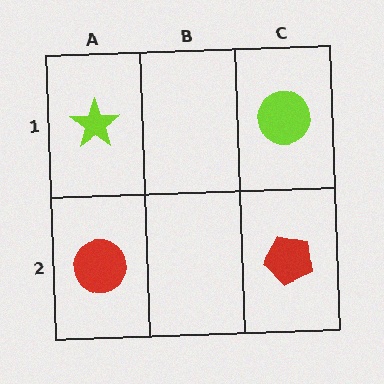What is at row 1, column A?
A lime star.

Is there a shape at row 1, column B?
No, that cell is empty.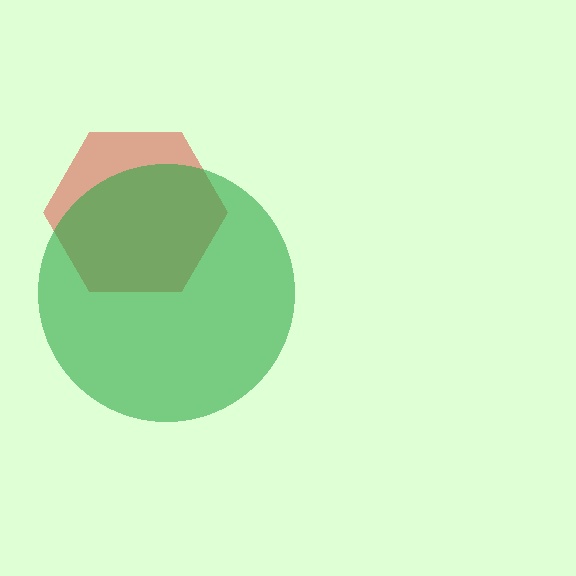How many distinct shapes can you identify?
There are 2 distinct shapes: a red hexagon, a green circle.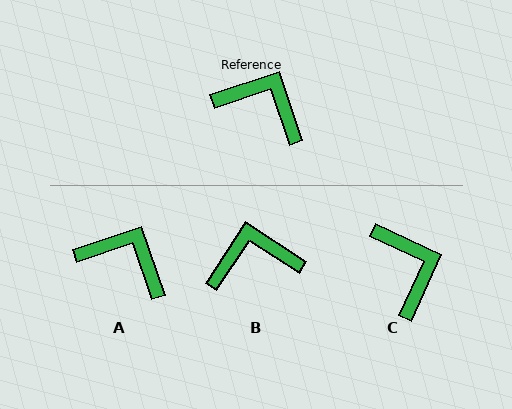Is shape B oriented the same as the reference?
No, it is off by about 38 degrees.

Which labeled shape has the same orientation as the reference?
A.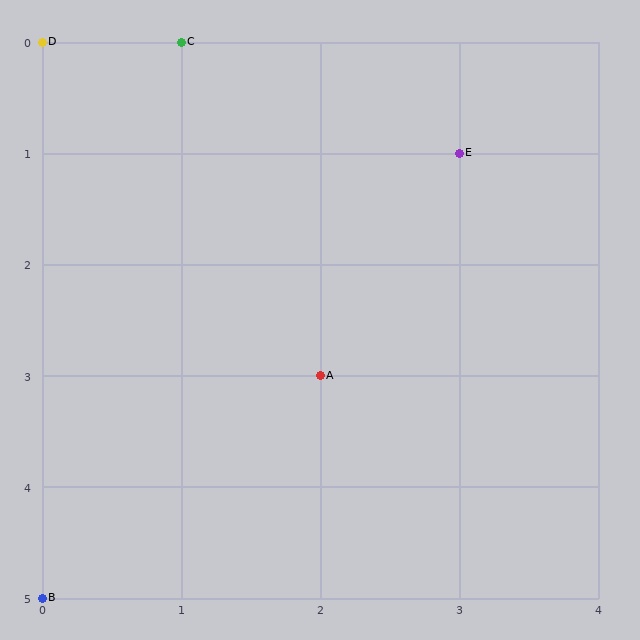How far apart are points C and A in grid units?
Points C and A are 1 column and 3 rows apart (about 3.2 grid units diagonally).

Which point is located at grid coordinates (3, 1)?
Point E is at (3, 1).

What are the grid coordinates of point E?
Point E is at grid coordinates (3, 1).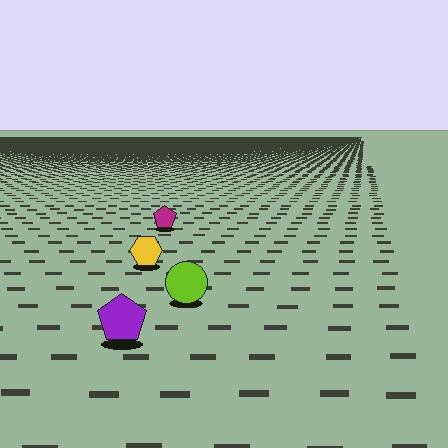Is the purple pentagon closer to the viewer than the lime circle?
Yes. The purple pentagon is closer — you can tell from the texture gradient: the ground texture is coarser near it.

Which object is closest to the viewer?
The purple pentagon is closest. The texture marks near it are larger and more spread out.